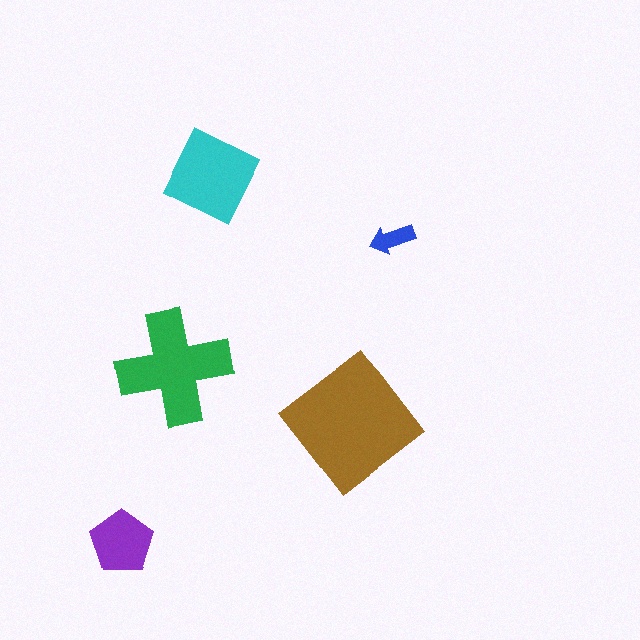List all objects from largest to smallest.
The brown diamond, the green cross, the cyan diamond, the purple pentagon, the blue arrow.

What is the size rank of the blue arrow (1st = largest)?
5th.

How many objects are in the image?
There are 5 objects in the image.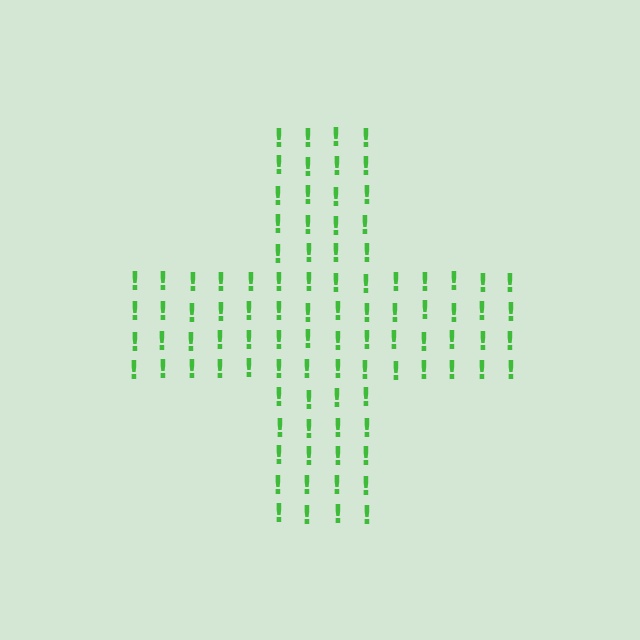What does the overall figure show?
The overall figure shows a cross.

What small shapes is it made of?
It is made of small exclamation marks.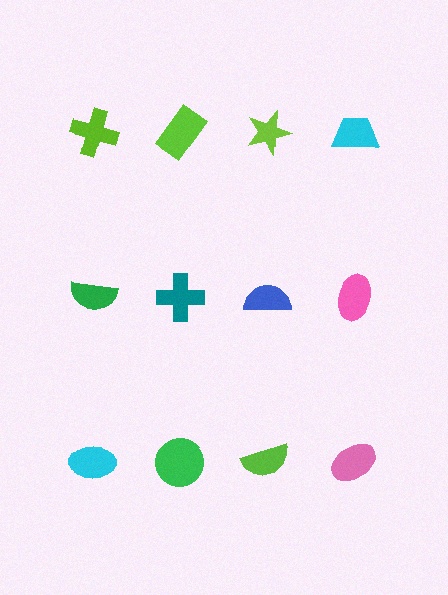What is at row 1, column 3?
A lime star.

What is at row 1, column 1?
A lime cross.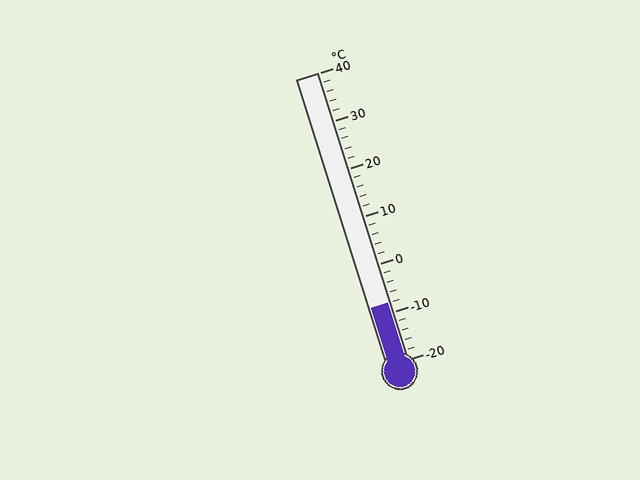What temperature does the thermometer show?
The thermometer shows approximately -8°C.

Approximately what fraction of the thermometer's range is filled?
The thermometer is filled to approximately 20% of its range.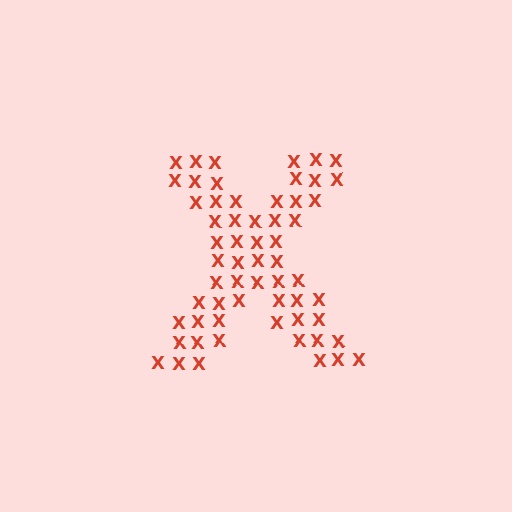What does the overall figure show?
The overall figure shows the letter X.